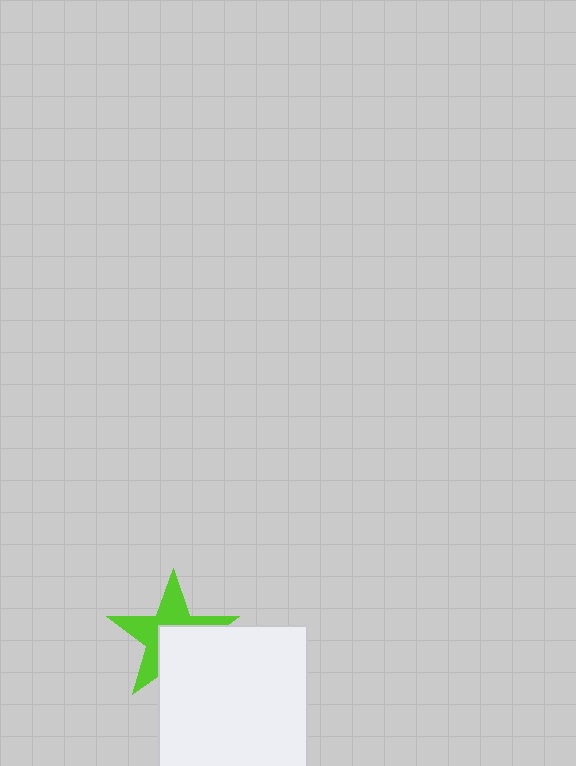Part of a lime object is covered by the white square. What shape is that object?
It is a star.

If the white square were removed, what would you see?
You would see the complete lime star.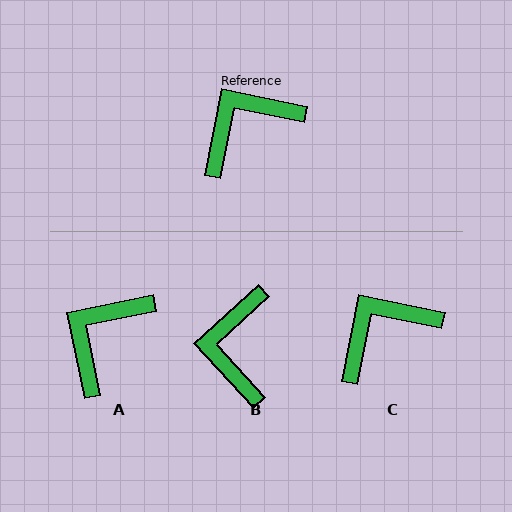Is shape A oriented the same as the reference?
No, it is off by about 23 degrees.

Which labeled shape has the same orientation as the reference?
C.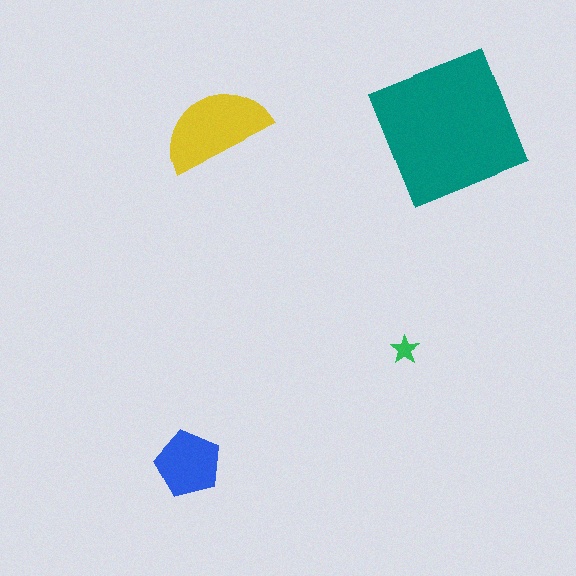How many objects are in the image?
There are 4 objects in the image.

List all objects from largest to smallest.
The teal square, the yellow semicircle, the blue pentagon, the green star.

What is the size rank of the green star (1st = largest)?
4th.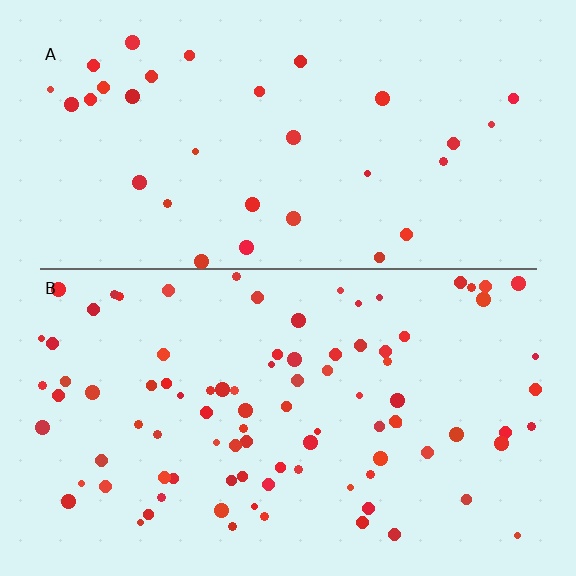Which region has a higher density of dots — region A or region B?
B (the bottom).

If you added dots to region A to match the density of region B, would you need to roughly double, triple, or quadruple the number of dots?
Approximately triple.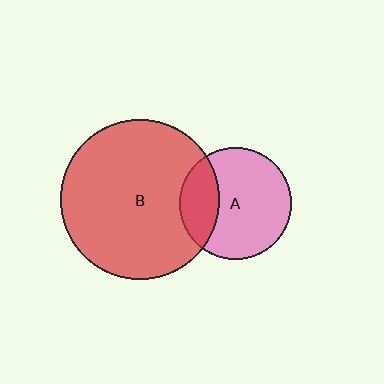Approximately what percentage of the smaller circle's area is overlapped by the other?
Approximately 25%.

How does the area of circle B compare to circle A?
Approximately 2.0 times.